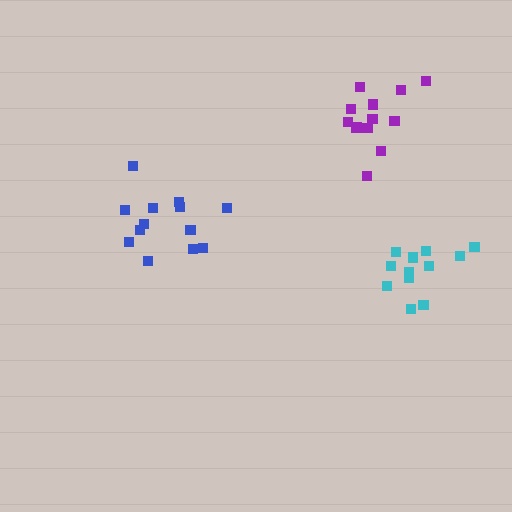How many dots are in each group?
Group 1: 14 dots, Group 2: 12 dots, Group 3: 12 dots (38 total).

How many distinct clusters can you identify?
There are 3 distinct clusters.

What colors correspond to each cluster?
The clusters are colored: blue, purple, cyan.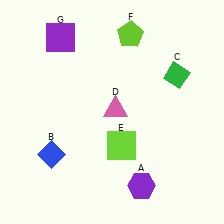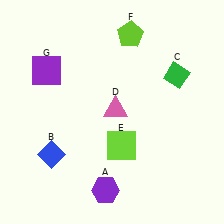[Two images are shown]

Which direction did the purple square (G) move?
The purple square (G) moved down.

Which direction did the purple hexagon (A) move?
The purple hexagon (A) moved left.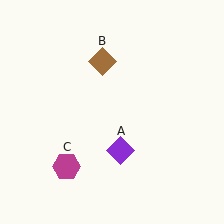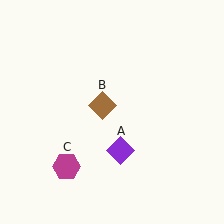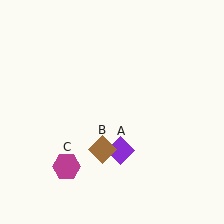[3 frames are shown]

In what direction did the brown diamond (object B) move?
The brown diamond (object B) moved down.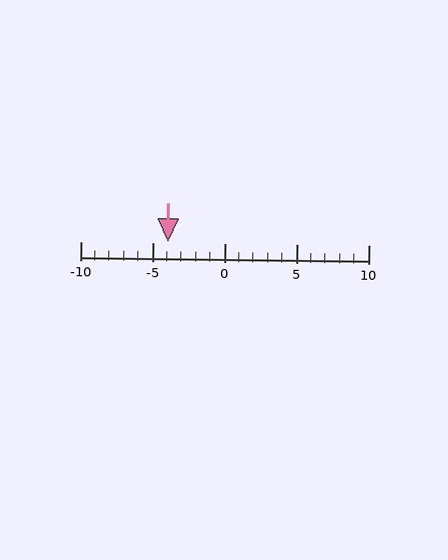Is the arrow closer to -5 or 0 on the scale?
The arrow is closer to -5.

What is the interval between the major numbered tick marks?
The major tick marks are spaced 5 units apart.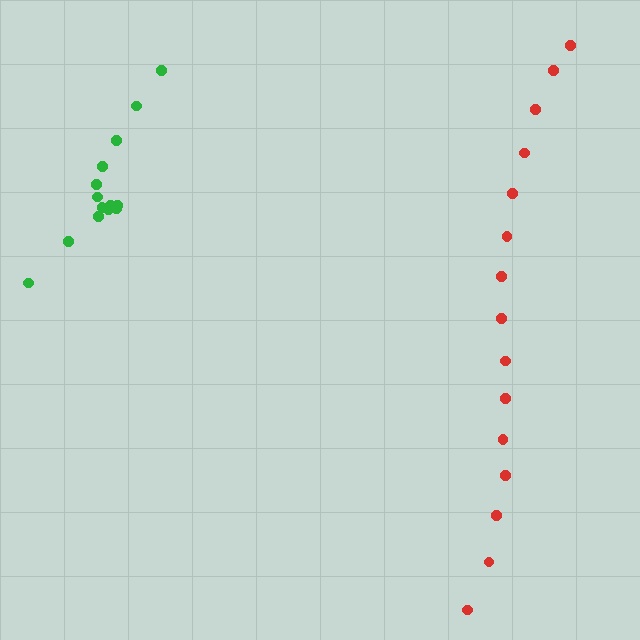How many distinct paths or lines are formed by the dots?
There are 2 distinct paths.